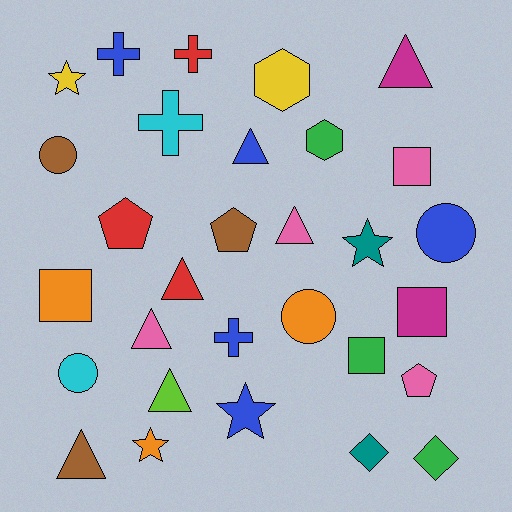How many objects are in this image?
There are 30 objects.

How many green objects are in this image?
There are 3 green objects.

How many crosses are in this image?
There are 4 crosses.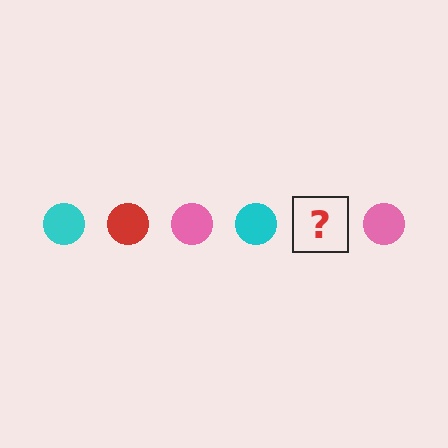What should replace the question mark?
The question mark should be replaced with a red circle.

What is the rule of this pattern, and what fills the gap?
The rule is that the pattern cycles through cyan, red, pink circles. The gap should be filled with a red circle.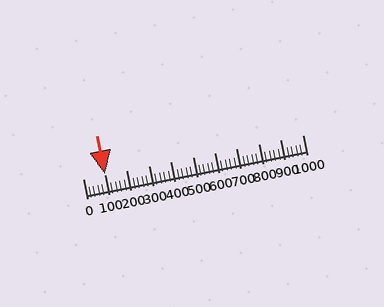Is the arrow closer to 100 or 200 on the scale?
The arrow is closer to 100.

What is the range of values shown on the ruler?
The ruler shows values from 0 to 1000.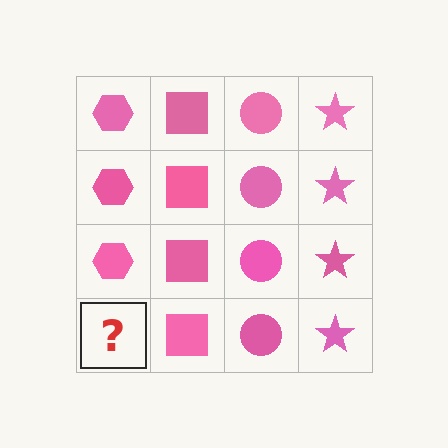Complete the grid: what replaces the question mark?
The question mark should be replaced with a pink hexagon.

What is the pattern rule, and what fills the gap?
The rule is that each column has a consistent shape. The gap should be filled with a pink hexagon.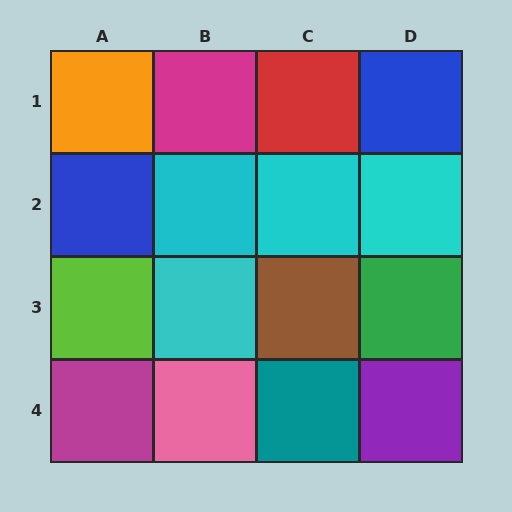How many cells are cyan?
4 cells are cyan.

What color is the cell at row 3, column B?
Cyan.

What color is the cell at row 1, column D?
Blue.